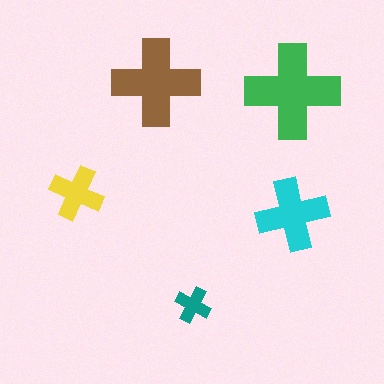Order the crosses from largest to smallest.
the green one, the brown one, the cyan one, the yellow one, the teal one.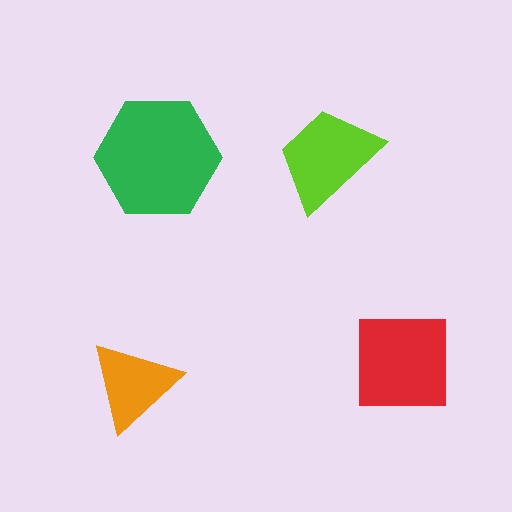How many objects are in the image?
There are 4 objects in the image.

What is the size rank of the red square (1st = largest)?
2nd.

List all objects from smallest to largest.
The orange triangle, the lime trapezoid, the red square, the green hexagon.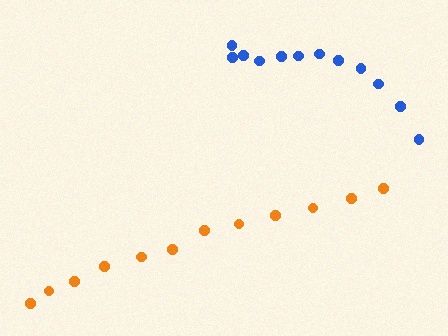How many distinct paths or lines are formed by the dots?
There are 2 distinct paths.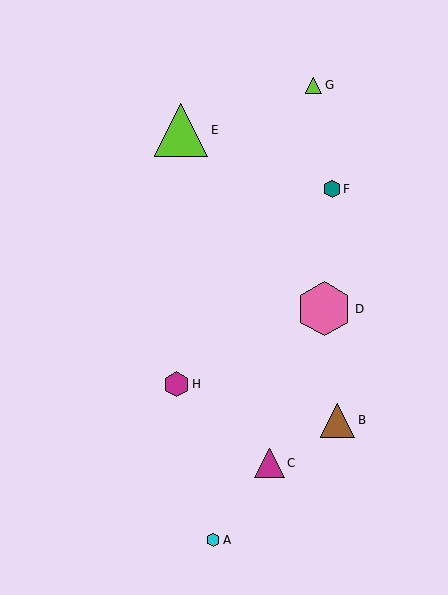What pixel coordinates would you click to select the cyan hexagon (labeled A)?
Click at (213, 540) to select the cyan hexagon A.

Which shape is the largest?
The pink hexagon (labeled D) is the largest.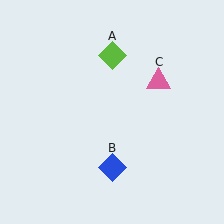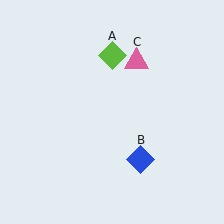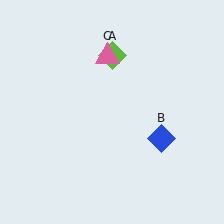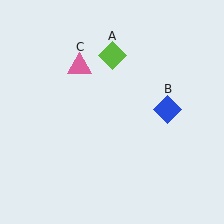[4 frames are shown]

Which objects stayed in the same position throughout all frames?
Lime diamond (object A) remained stationary.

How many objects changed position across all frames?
2 objects changed position: blue diamond (object B), pink triangle (object C).